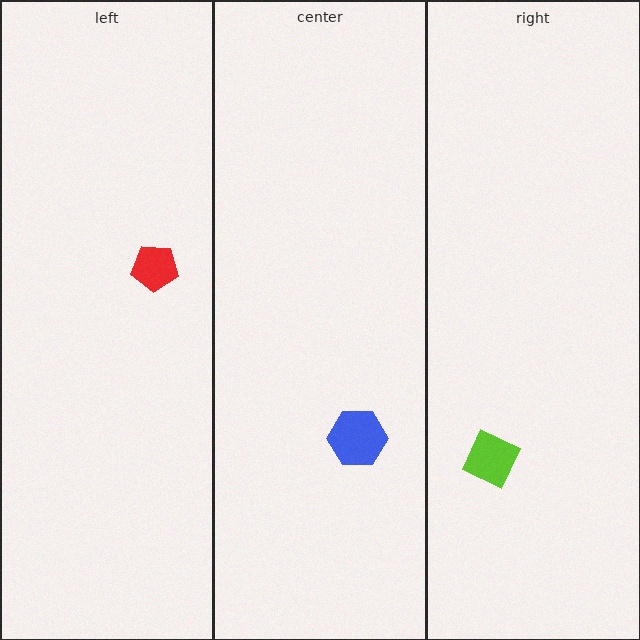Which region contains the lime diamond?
The right region.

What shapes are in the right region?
The lime diamond.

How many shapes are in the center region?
1.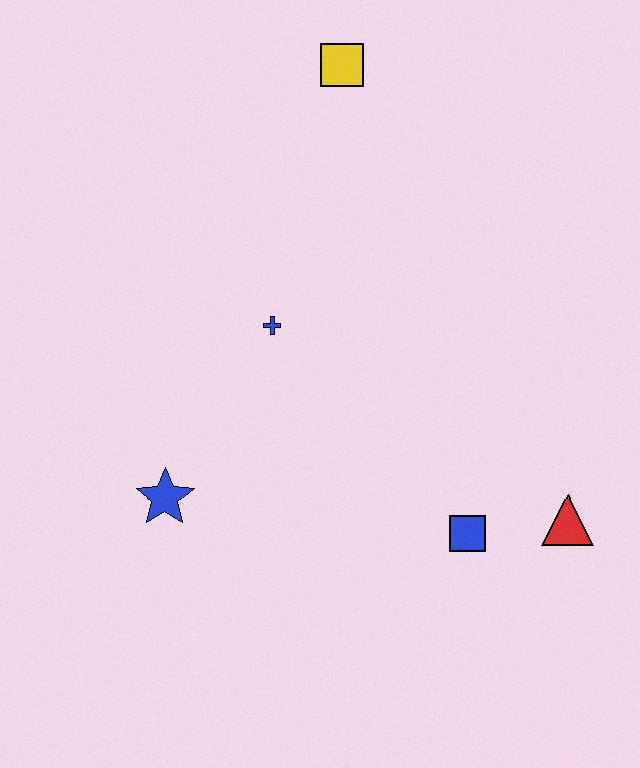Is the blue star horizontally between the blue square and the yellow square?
No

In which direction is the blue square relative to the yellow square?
The blue square is below the yellow square.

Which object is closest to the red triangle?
The blue square is closest to the red triangle.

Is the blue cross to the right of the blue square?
No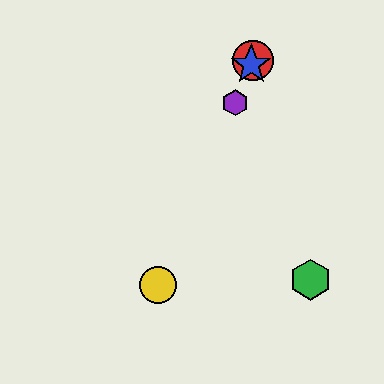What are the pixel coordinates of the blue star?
The blue star is at (251, 64).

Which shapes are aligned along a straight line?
The red circle, the blue star, the yellow circle, the purple hexagon are aligned along a straight line.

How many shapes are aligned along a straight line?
4 shapes (the red circle, the blue star, the yellow circle, the purple hexagon) are aligned along a straight line.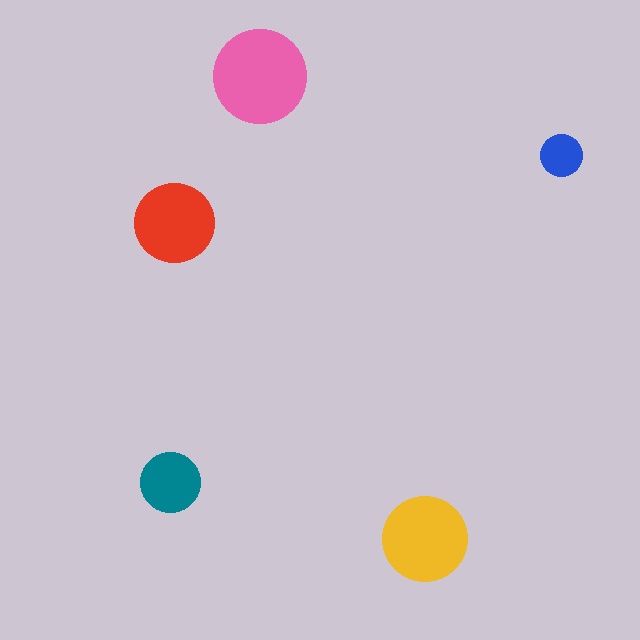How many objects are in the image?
There are 5 objects in the image.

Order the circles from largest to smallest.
the pink one, the yellow one, the red one, the teal one, the blue one.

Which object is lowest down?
The yellow circle is bottommost.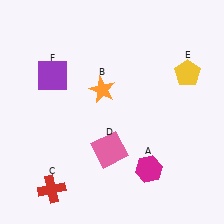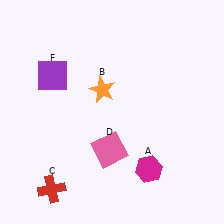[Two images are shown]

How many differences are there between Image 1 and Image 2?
There is 1 difference between the two images.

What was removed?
The yellow pentagon (E) was removed in Image 2.